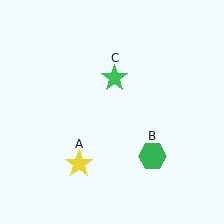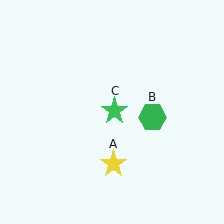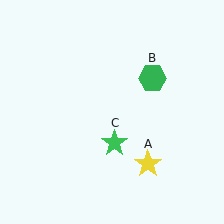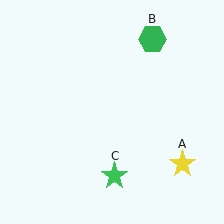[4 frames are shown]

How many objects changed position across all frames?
3 objects changed position: yellow star (object A), green hexagon (object B), green star (object C).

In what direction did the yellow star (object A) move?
The yellow star (object A) moved right.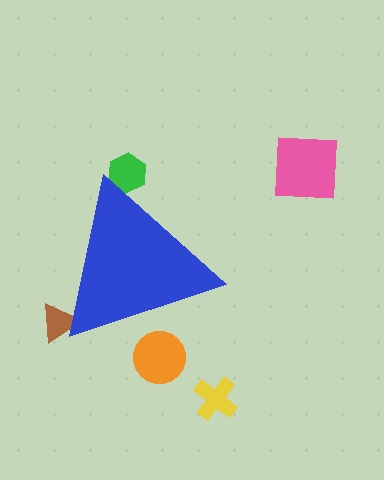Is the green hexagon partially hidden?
Yes, the green hexagon is partially hidden behind the blue triangle.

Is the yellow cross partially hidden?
No, the yellow cross is fully visible.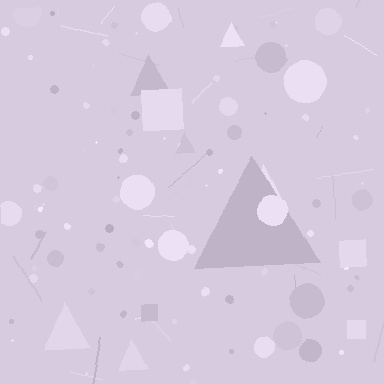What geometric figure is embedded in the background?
A triangle is embedded in the background.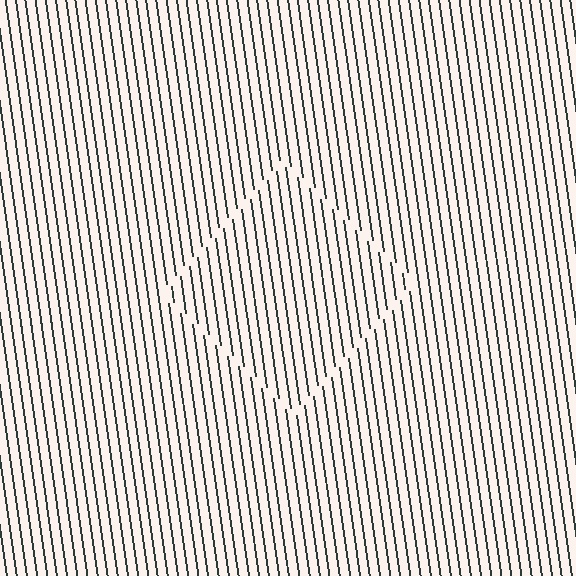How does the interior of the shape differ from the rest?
The interior of the shape contains the same grating, shifted by half a period — the contour is defined by the phase discontinuity where line-ends from the inner and outer gratings abut.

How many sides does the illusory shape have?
4 sides — the line-ends trace a square.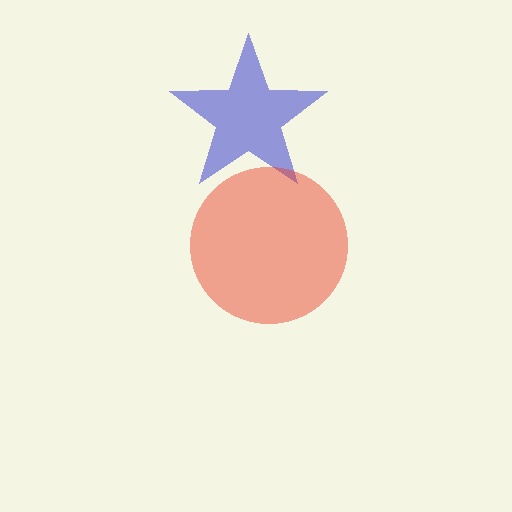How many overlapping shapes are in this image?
There are 2 overlapping shapes in the image.